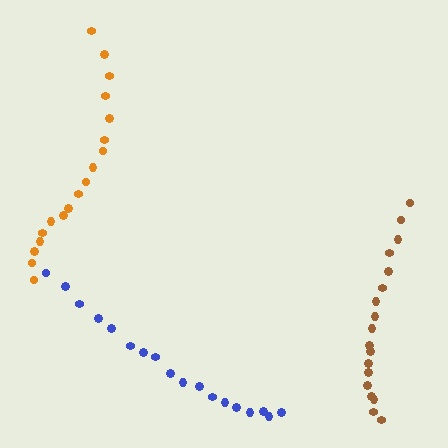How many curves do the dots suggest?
There are 3 distinct paths.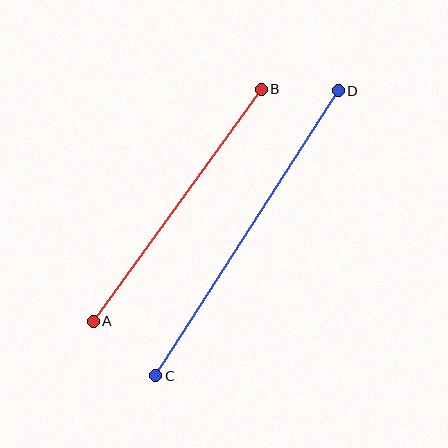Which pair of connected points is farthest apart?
Points C and D are farthest apart.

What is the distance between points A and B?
The distance is approximately 287 pixels.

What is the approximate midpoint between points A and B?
The midpoint is at approximately (177, 205) pixels.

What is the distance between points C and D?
The distance is approximately 338 pixels.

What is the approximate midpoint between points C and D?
The midpoint is at approximately (247, 233) pixels.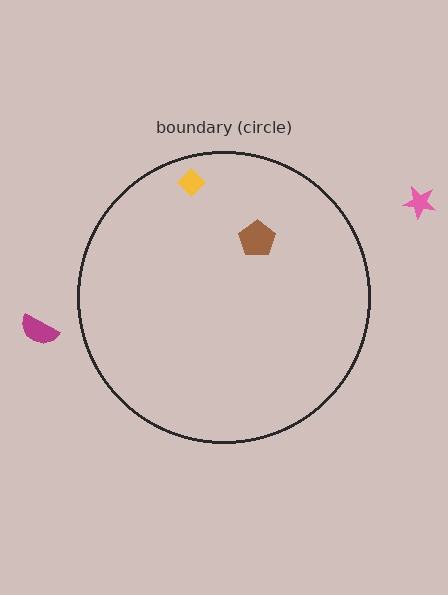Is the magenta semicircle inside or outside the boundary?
Outside.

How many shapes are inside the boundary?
2 inside, 2 outside.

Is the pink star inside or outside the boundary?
Outside.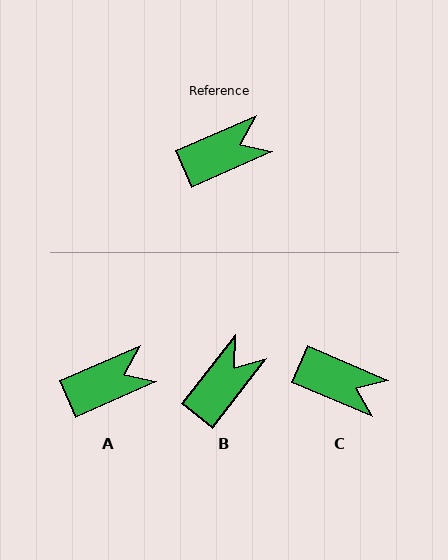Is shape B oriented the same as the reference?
No, it is off by about 28 degrees.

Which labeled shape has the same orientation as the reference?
A.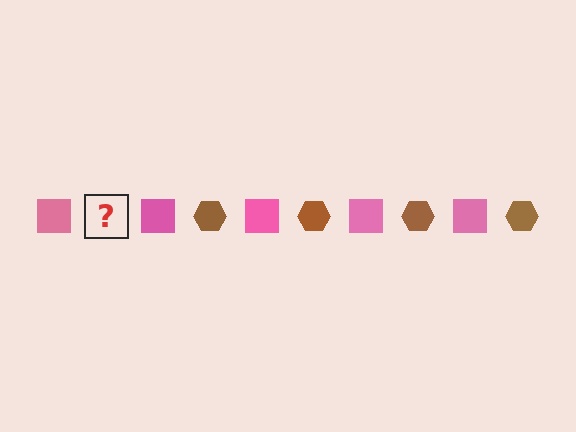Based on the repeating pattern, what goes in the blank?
The blank should be a brown hexagon.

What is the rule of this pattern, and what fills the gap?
The rule is that the pattern alternates between pink square and brown hexagon. The gap should be filled with a brown hexagon.